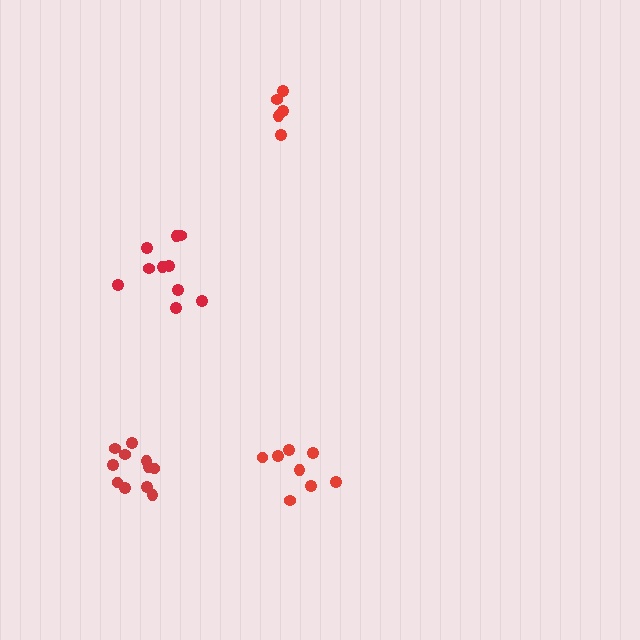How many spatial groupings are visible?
There are 4 spatial groupings.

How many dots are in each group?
Group 1: 10 dots, Group 2: 5 dots, Group 3: 11 dots, Group 4: 8 dots (34 total).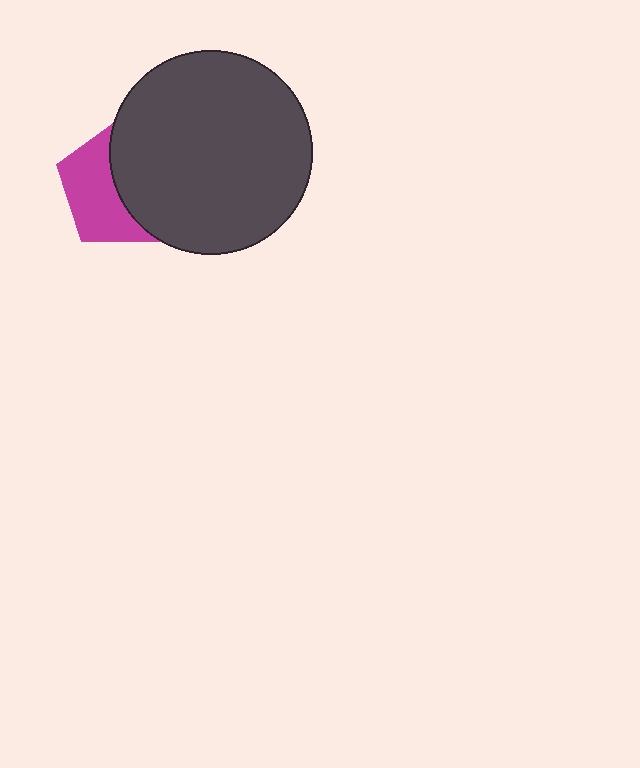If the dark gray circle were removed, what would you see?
You would see the complete magenta pentagon.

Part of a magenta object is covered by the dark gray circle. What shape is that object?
It is a pentagon.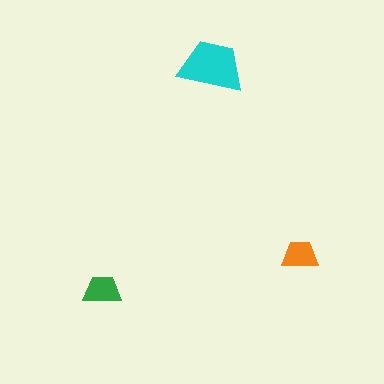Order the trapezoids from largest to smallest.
the cyan one, the green one, the orange one.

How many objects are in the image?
There are 3 objects in the image.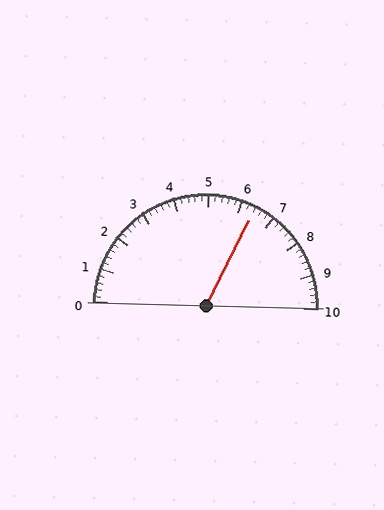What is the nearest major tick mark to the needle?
The nearest major tick mark is 6.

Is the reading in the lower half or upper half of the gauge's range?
The reading is in the upper half of the range (0 to 10).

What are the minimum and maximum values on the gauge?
The gauge ranges from 0 to 10.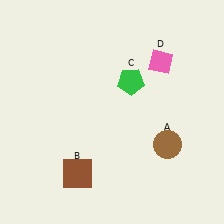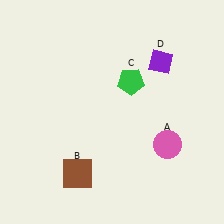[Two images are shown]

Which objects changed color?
A changed from brown to pink. D changed from pink to purple.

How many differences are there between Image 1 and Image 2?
There are 2 differences between the two images.